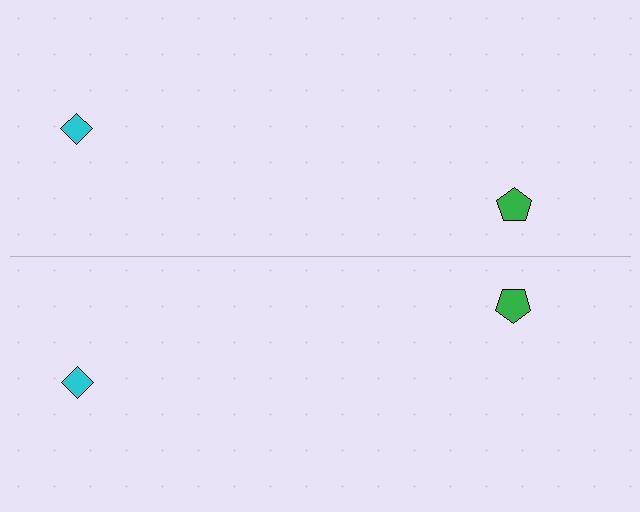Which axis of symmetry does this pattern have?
The pattern has a horizontal axis of symmetry running through the center of the image.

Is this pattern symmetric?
Yes, this pattern has bilateral (reflection) symmetry.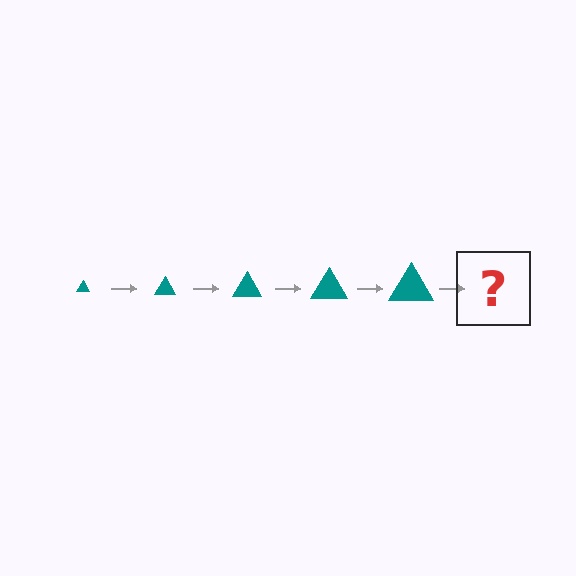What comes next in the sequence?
The next element should be a teal triangle, larger than the previous one.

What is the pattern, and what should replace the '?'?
The pattern is that the triangle gets progressively larger each step. The '?' should be a teal triangle, larger than the previous one.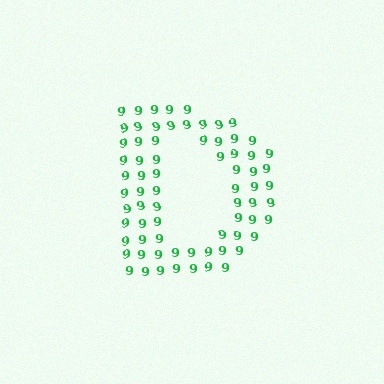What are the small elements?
The small elements are digit 9's.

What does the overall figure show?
The overall figure shows the letter D.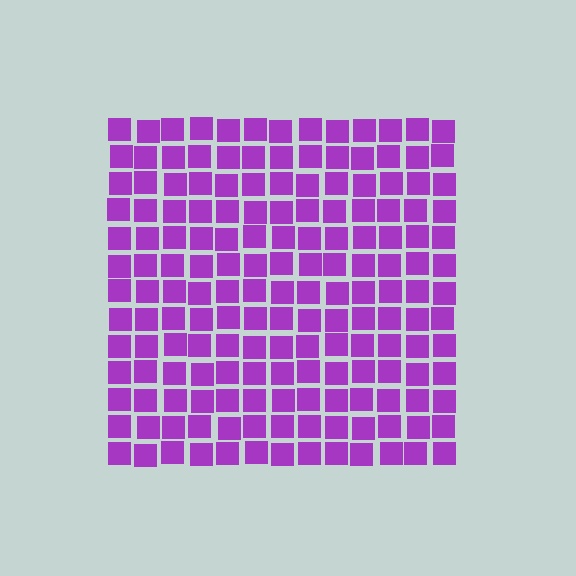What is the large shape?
The large shape is a square.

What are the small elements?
The small elements are squares.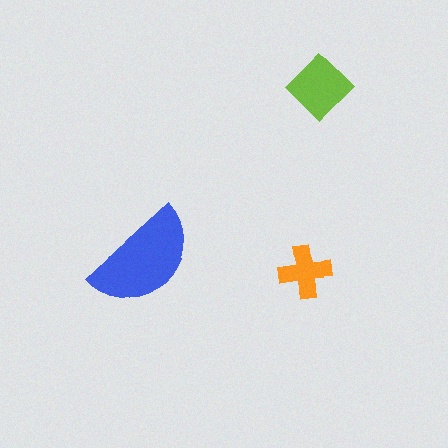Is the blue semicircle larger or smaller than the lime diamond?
Larger.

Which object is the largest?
The blue semicircle.